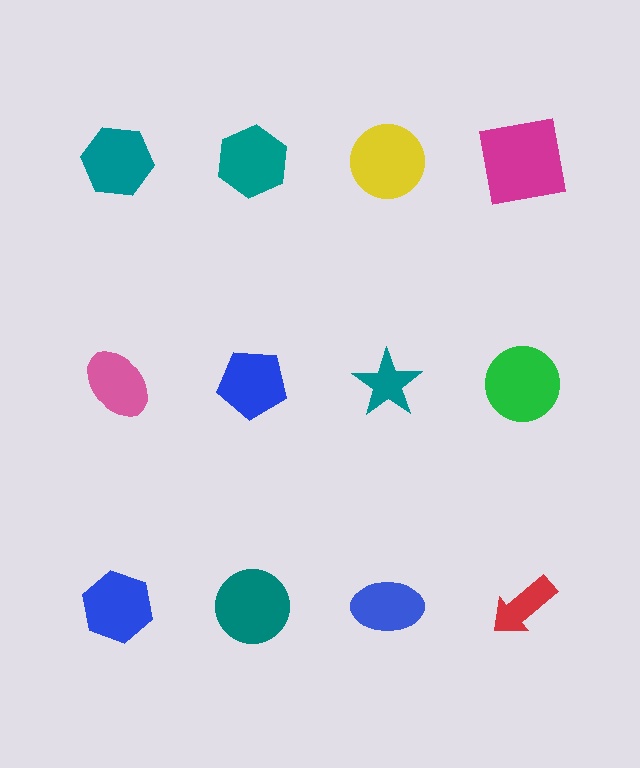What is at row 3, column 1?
A blue hexagon.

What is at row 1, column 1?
A teal hexagon.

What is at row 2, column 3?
A teal star.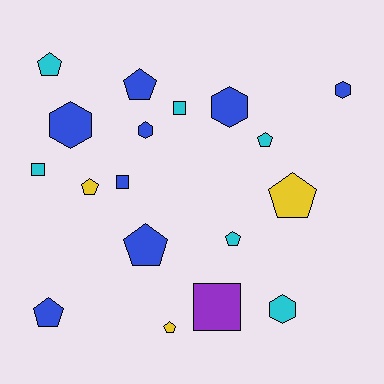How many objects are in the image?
There are 18 objects.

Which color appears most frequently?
Blue, with 8 objects.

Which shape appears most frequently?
Pentagon, with 9 objects.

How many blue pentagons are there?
There are 3 blue pentagons.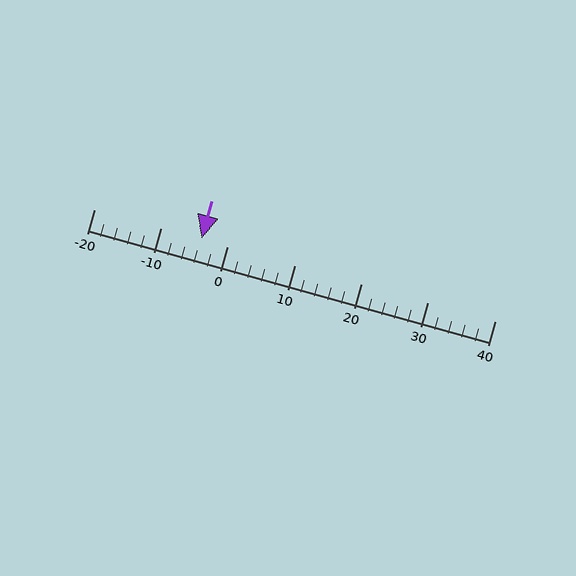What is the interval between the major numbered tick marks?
The major tick marks are spaced 10 units apart.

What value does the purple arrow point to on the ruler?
The purple arrow points to approximately -4.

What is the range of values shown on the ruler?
The ruler shows values from -20 to 40.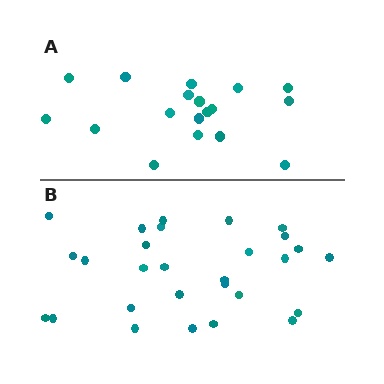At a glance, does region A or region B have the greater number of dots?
Region B (the bottom region) has more dots.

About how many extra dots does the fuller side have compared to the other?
Region B has roughly 10 or so more dots than region A.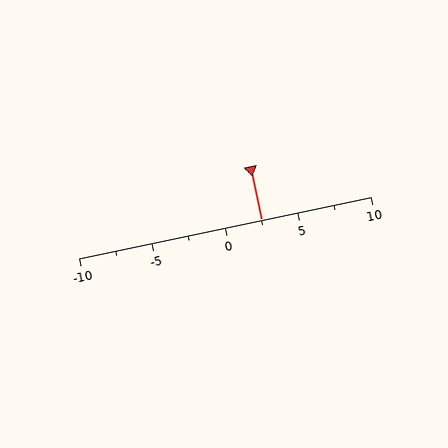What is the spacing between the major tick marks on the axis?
The major ticks are spaced 5 apart.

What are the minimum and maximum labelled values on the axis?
The axis runs from -10 to 10.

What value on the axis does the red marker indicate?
The marker indicates approximately 2.5.